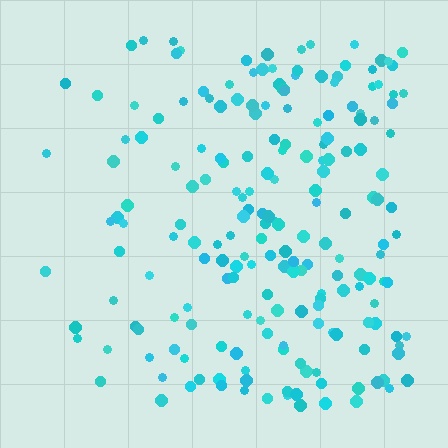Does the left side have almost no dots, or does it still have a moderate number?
Still a moderate number, just noticeably fewer than the right.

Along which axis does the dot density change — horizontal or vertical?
Horizontal.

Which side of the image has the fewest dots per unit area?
The left.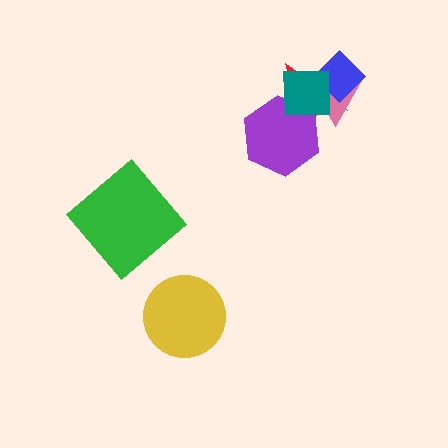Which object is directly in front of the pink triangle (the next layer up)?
The blue diamond is directly in front of the pink triangle.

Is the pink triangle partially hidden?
Yes, it is partially covered by another shape.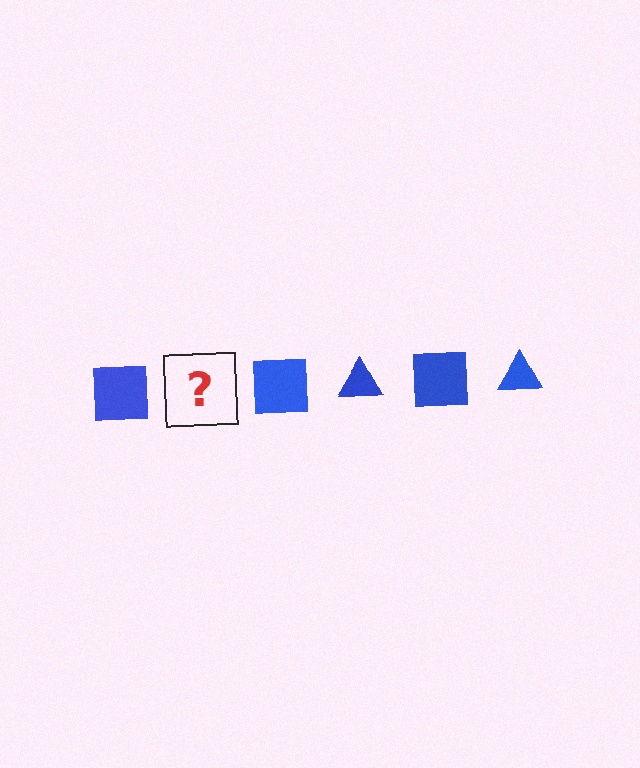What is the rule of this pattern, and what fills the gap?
The rule is that the pattern cycles through square, triangle shapes in blue. The gap should be filled with a blue triangle.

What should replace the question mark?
The question mark should be replaced with a blue triangle.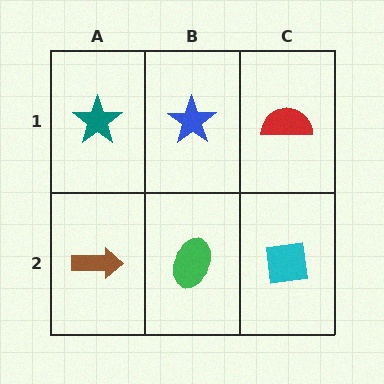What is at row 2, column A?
A brown arrow.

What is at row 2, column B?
A green ellipse.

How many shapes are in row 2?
3 shapes.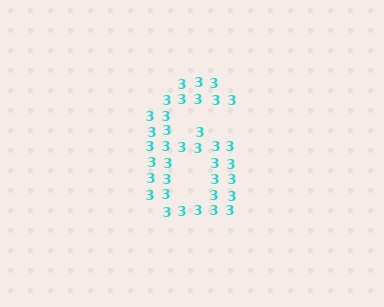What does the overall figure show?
The overall figure shows the digit 6.